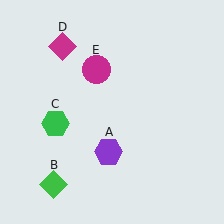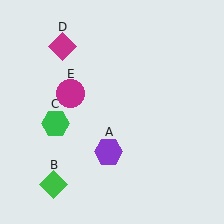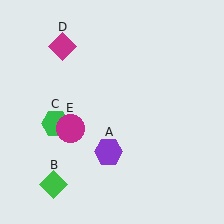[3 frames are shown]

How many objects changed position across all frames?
1 object changed position: magenta circle (object E).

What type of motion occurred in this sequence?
The magenta circle (object E) rotated counterclockwise around the center of the scene.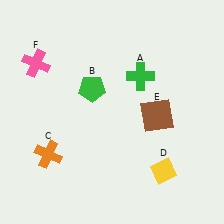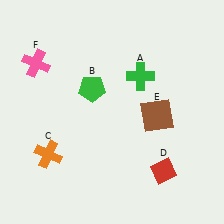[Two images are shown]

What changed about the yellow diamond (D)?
In Image 1, D is yellow. In Image 2, it changed to red.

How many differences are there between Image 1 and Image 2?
There is 1 difference between the two images.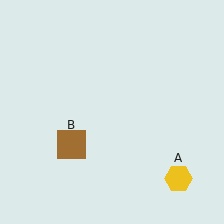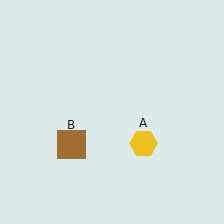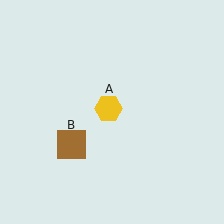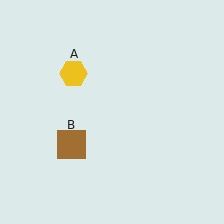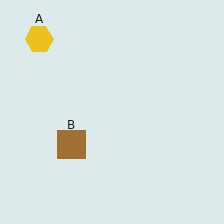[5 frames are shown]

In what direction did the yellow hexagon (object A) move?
The yellow hexagon (object A) moved up and to the left.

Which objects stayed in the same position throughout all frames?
Brown square (object B) remained stationary.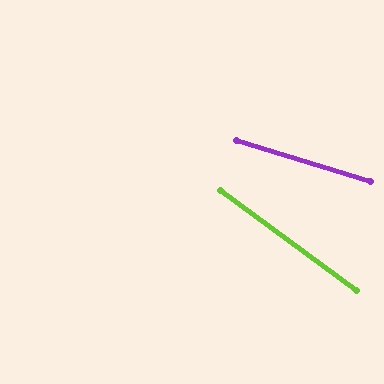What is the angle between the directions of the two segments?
Approximately 20 degrees.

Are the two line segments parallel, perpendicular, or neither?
Neither parallel nor perpendicular — they differ by about 20°.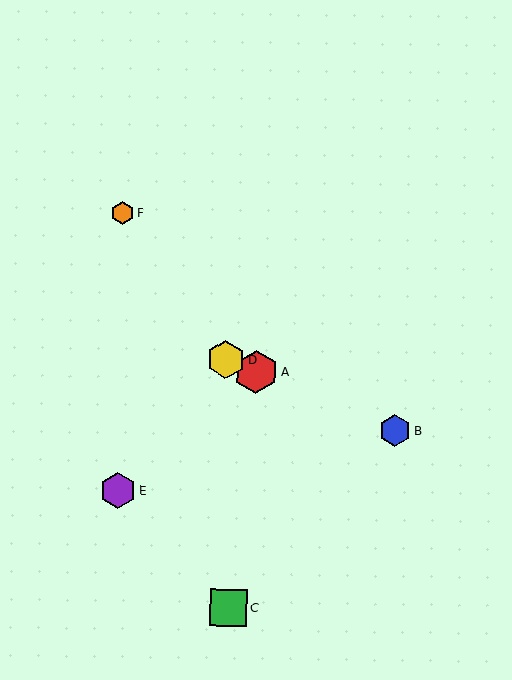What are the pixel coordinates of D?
Object D is at (226, 359).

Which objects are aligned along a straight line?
Objects A, B, D are aligned along a straight line.